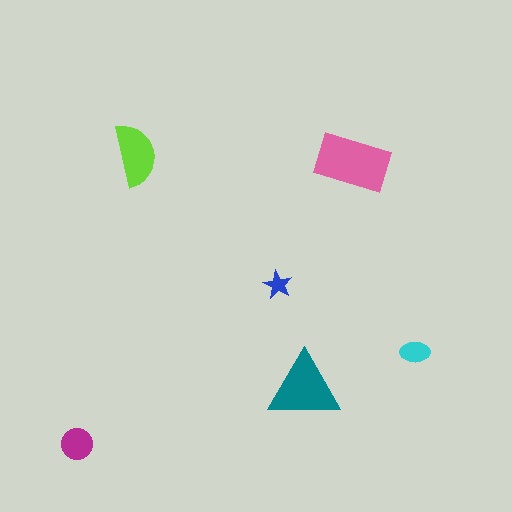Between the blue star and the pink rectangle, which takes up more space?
The pink rectangle.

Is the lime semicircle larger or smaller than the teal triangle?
Smaller.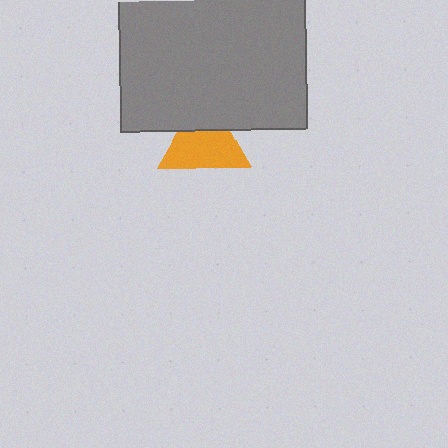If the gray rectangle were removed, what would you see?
You would see the complete orange triangle.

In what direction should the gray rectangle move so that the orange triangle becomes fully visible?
The gray rectangle should move up. That is the shortest direction to clear the overlap and leave the orange triangle fully visible.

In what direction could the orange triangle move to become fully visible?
The orange triangle could move down. That would shift it out from behind the gray rectangle entirely.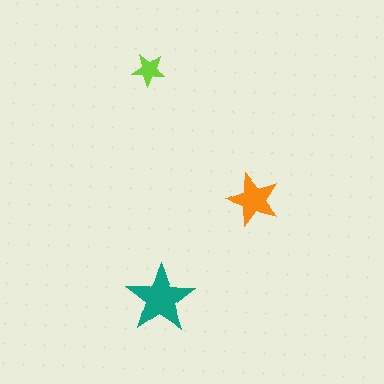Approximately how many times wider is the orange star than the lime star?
About 1.5 times wider.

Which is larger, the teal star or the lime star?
The teal one.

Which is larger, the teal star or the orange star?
The teal one.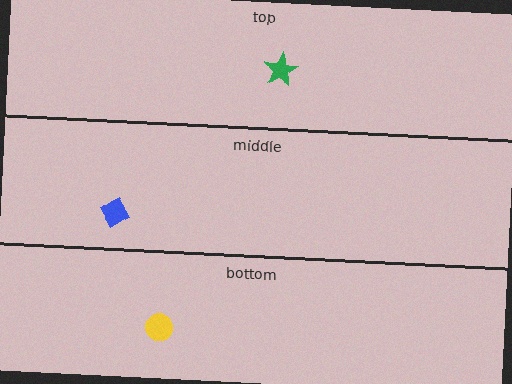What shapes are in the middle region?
The blue diamond.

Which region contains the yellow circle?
The bottom region.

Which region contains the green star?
The top region.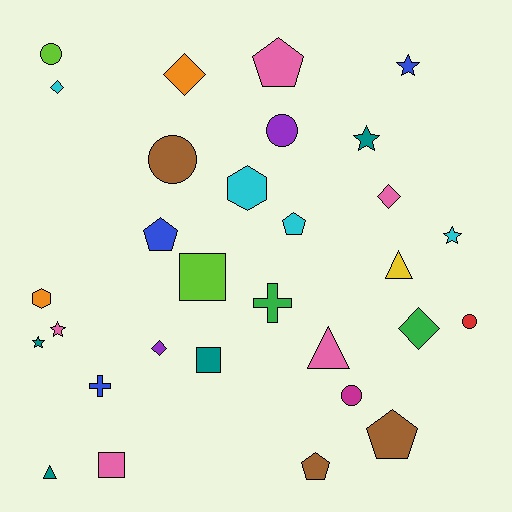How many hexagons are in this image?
There are 2 hexagons.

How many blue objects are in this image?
There are 3 blue objects.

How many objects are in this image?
There are 30 objects.